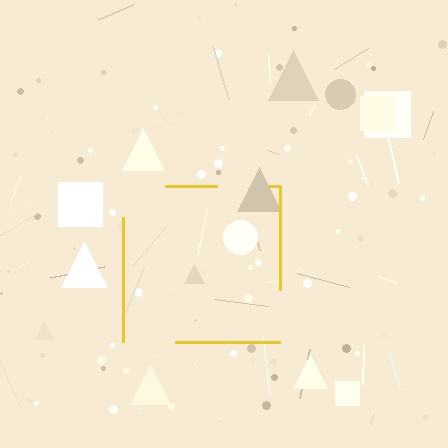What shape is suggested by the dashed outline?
The dashed outline suggests a square.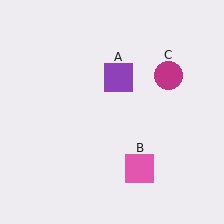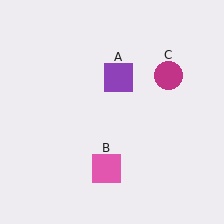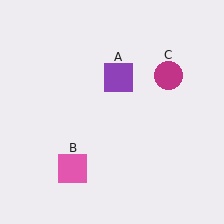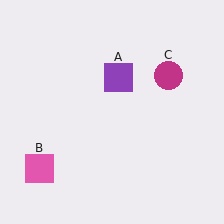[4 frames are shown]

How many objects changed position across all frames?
1 object changed position: pink square (object B).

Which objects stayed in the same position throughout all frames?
Purple square (object A) and magenta circle (object C) remained stationary.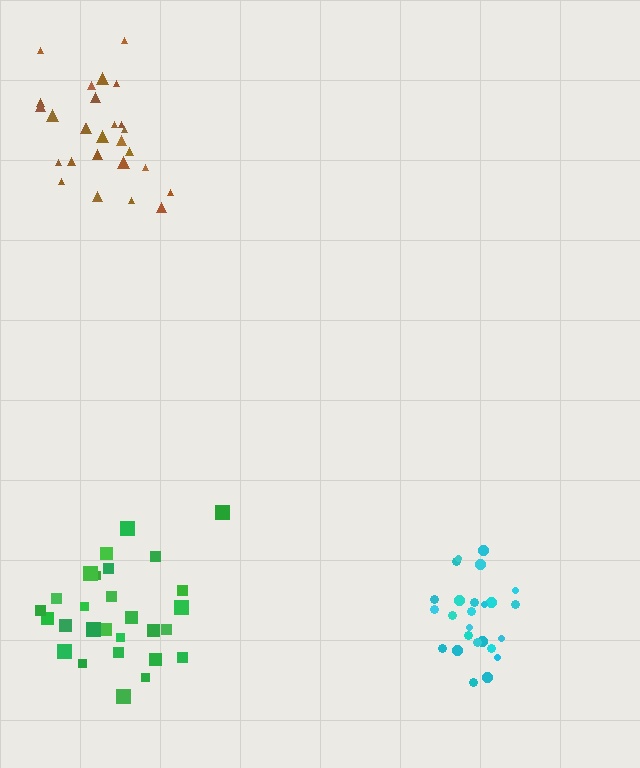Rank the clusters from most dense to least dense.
cyan, green, brown.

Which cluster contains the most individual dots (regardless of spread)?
Green (28).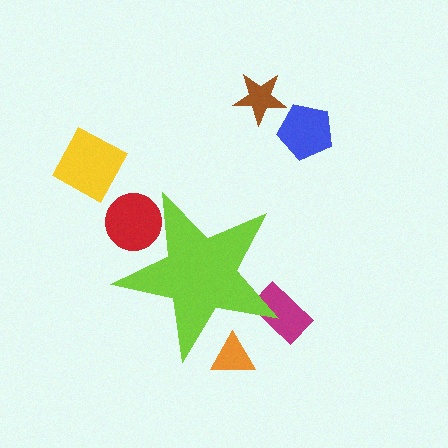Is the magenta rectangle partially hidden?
Yes, the magenta rectangle is partially hidden behind the lime star.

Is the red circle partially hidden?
Yes, the red circle is partially hidden behind the lime star.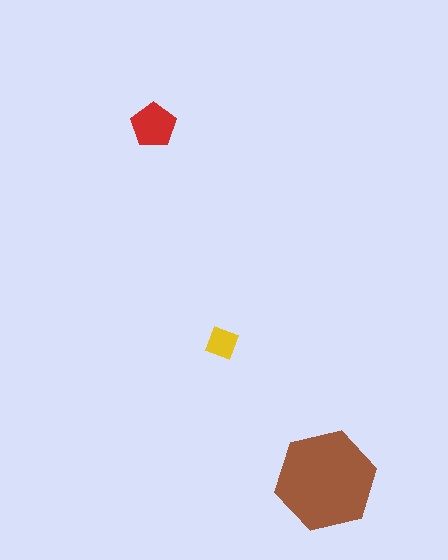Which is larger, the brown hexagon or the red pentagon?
The brown hexagon.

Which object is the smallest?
The yellow diamond.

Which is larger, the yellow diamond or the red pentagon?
The red pentagon.